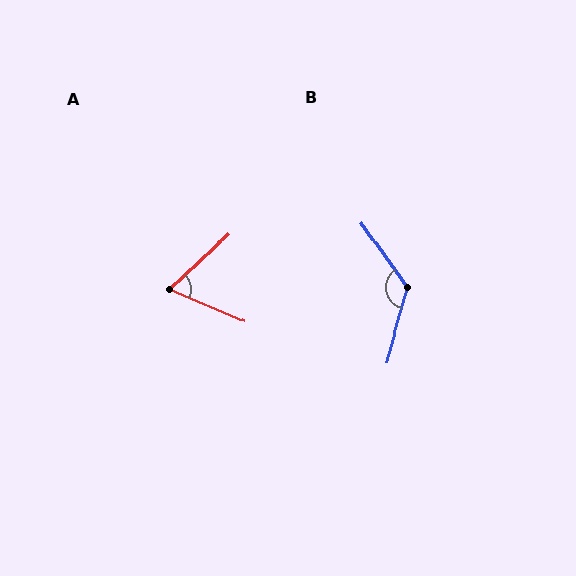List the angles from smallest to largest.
A (66°), B (129°).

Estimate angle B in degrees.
Approximately 129 degrees.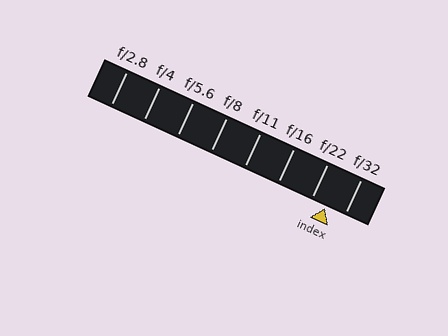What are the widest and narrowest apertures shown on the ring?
The widest aperture shown is f/2.8 and the narrowest is f/32.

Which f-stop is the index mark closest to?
The index mark is closest to f/22.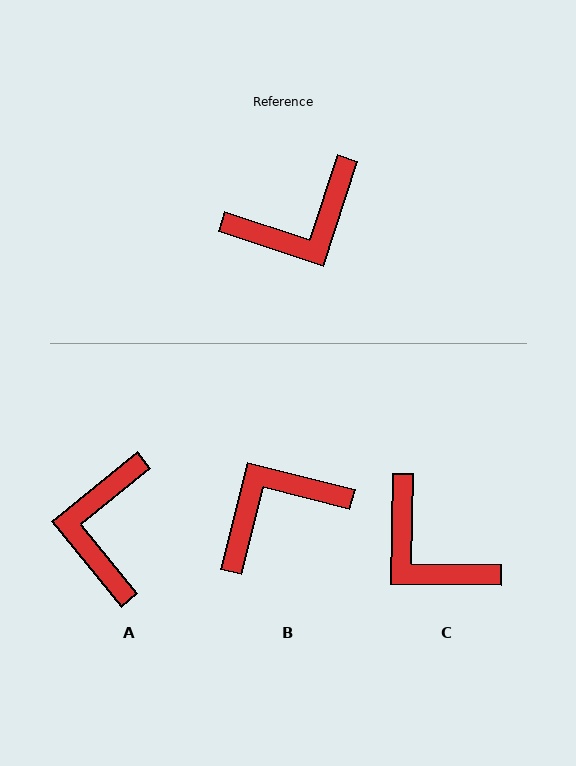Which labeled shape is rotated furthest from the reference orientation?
B, about 176 degrees away.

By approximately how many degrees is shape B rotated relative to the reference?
Approximately 176 degrees clockwise.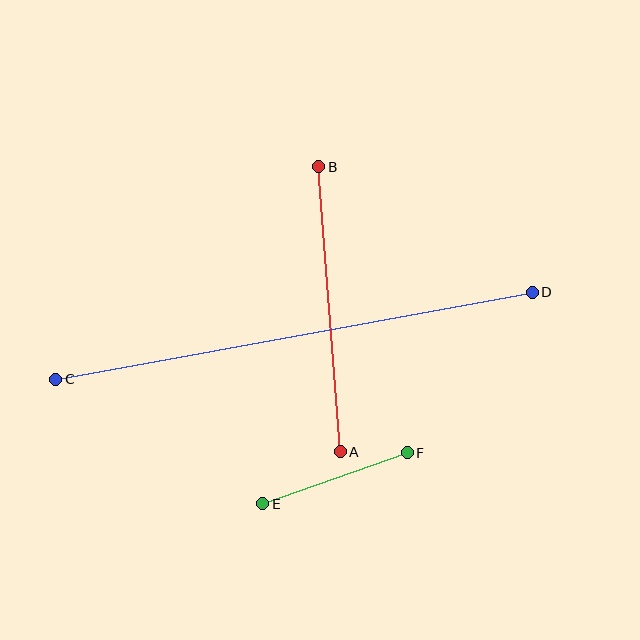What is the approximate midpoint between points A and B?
The midpoint is at approximately (329, 309) pixels.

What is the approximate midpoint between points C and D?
The midpoint is at approximately (294, 336) pixels.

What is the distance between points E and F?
The distance is approximately 153 pixels.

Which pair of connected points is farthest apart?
Points C and D are farthest apart.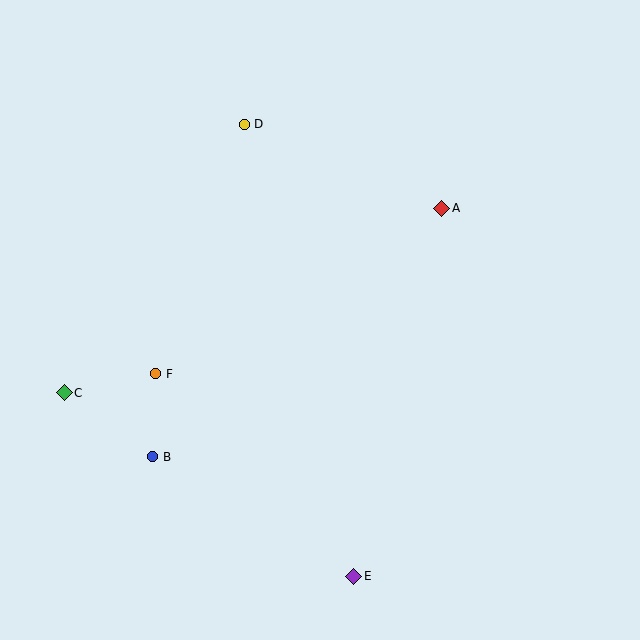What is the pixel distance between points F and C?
The distance between F and C is 94 pixels.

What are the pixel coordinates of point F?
Point F is at (156, 374).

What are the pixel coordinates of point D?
Point D is at (244, 124).